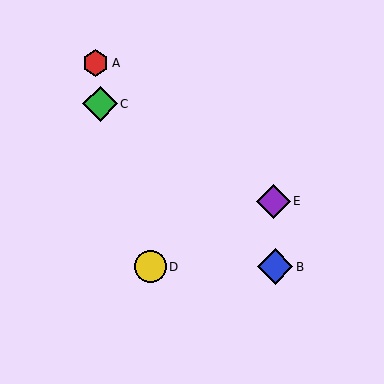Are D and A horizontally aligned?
No, D is at y≈267 and A is at y≈63.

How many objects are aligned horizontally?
2 objects (B, D) are aligned horizontally.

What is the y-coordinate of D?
Object D is at y≈267.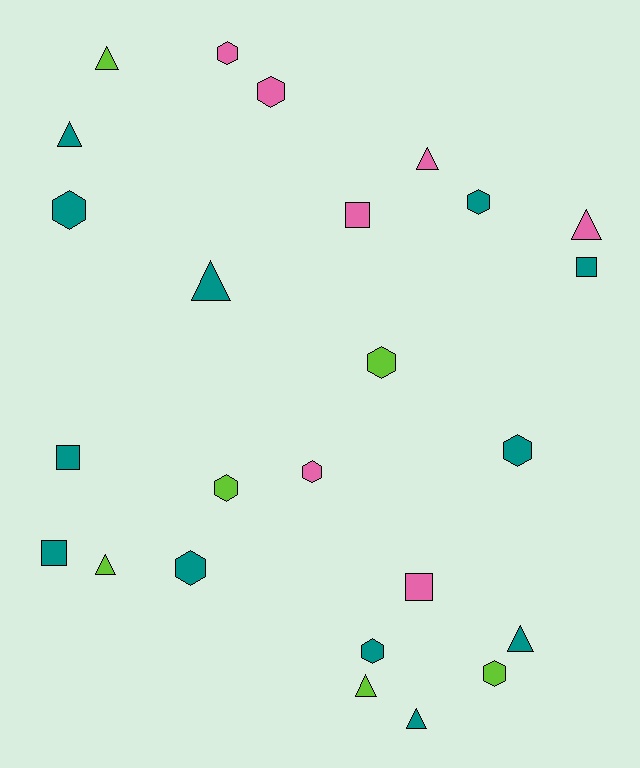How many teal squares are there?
There are 3 teal squares.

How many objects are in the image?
There are 25 objects.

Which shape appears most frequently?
Hexagon, with 11 objects.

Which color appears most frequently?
Teal, with 12 objects.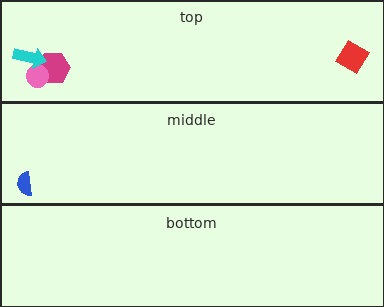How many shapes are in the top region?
4.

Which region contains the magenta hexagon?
The top region.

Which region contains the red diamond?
The top region.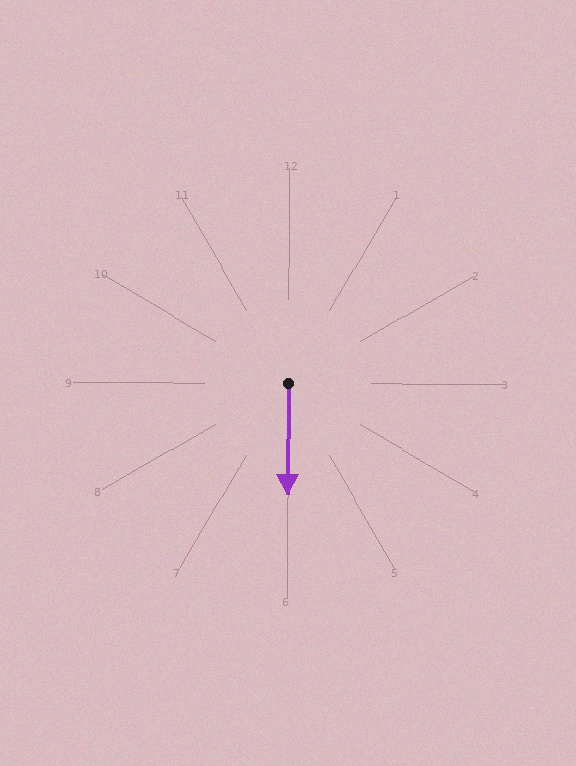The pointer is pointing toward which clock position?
Roughly 6 o'clock.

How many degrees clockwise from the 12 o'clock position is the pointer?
Approximately 180 degrees.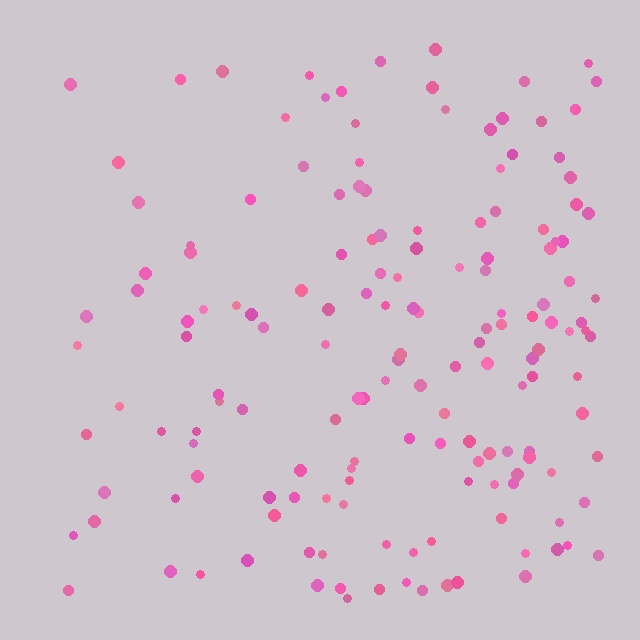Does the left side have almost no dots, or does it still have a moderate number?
Still a moderate number, just noticeably fewer than the right.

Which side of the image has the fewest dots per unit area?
The left.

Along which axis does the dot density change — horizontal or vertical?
Horizontal.